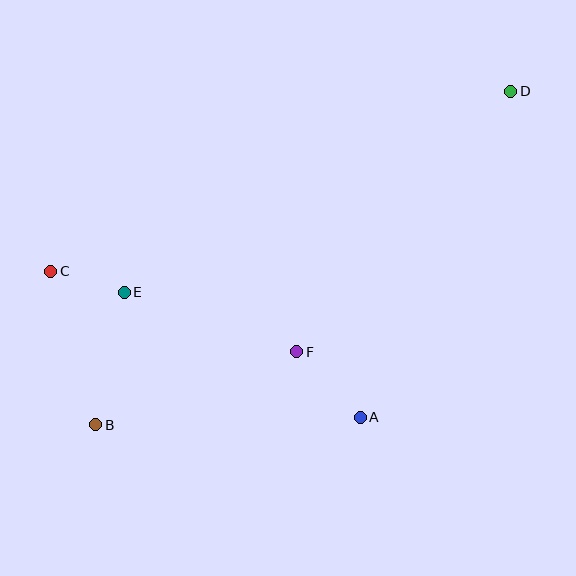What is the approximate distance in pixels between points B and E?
The distance between B and E is approximately 135 pixels.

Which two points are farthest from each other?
Points B and D are farthest from each other.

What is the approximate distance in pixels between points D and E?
The distance between D and E is approximately 436 pixels.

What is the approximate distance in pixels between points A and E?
The distance between A and E is approximately 267 pixels.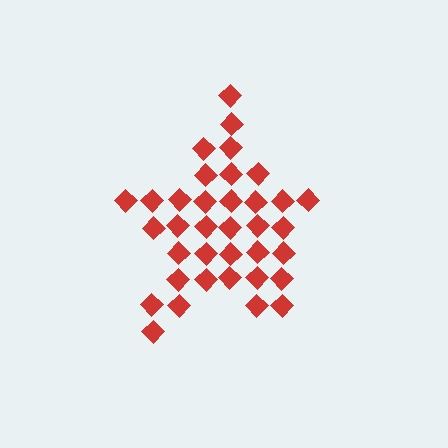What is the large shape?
The large shape is a star.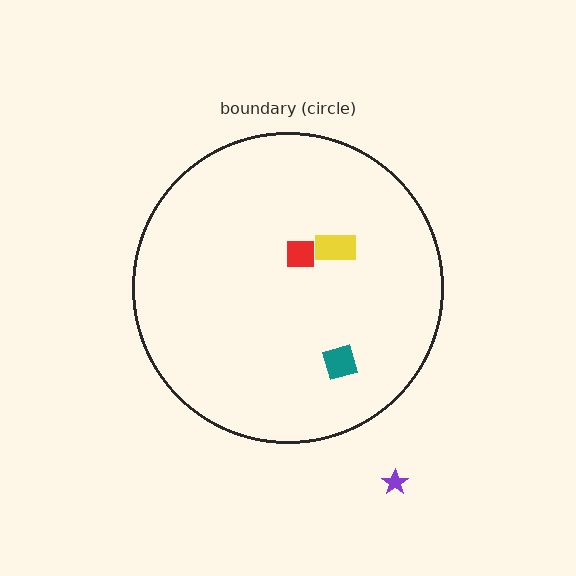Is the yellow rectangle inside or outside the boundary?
Inside.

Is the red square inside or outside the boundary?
Inside.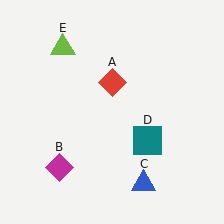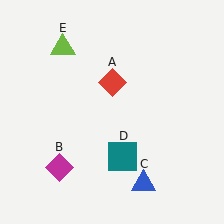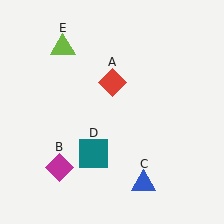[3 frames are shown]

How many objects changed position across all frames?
1 object changed position: teal square (object D).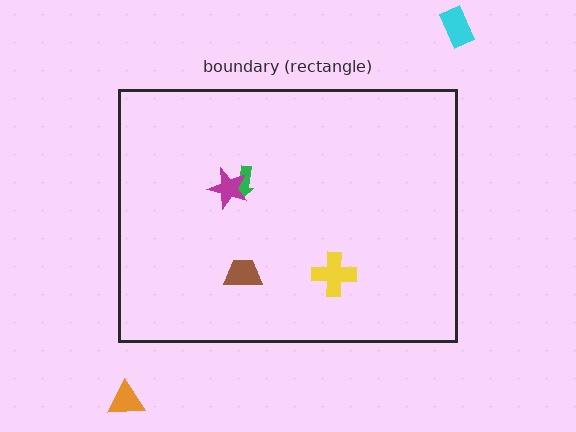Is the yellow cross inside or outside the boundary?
Inside.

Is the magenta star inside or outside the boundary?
Inside.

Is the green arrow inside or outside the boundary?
Inside.